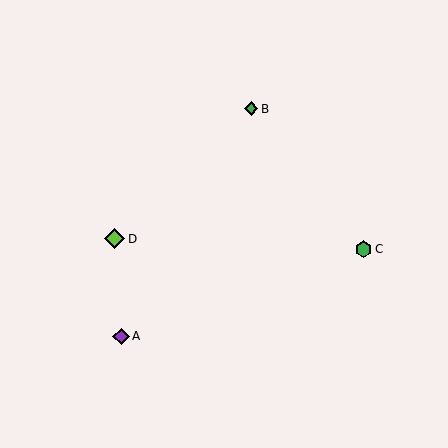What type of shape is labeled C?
Shape C is a green hexagon.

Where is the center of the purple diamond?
The center of the purple diamond is at (121, 336).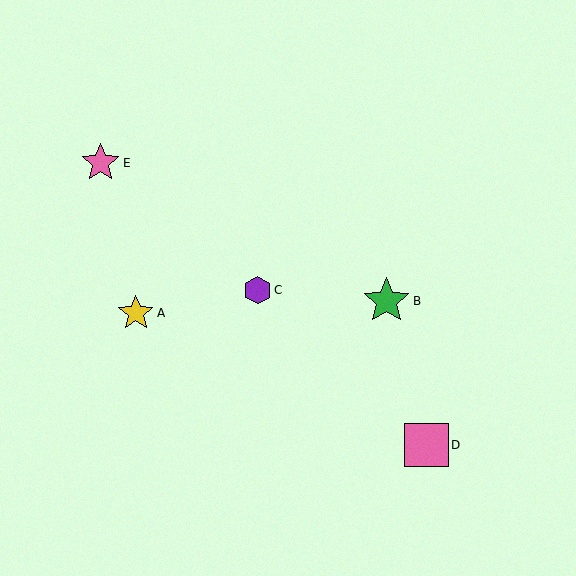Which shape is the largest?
The green star (labeled B) is the largest.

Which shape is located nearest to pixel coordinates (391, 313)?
The green star (labeled B) at (386, 301) is nearest to that location.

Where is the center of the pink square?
The center of the pink square is at (426, 445).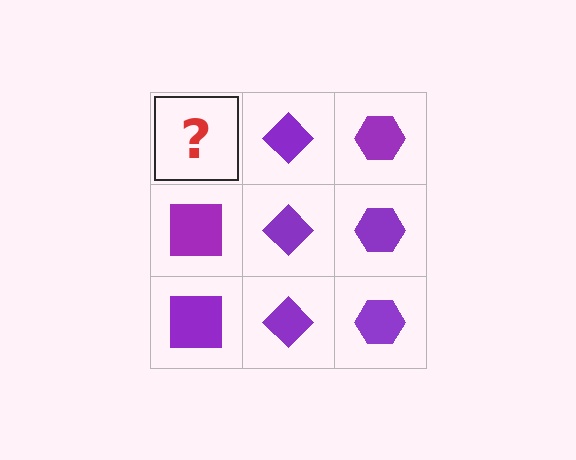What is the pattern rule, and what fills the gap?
The rule is that each column has a consistent shape. The gap should be filled with a purple square.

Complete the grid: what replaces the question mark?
The question mark should be replaced with a purple square.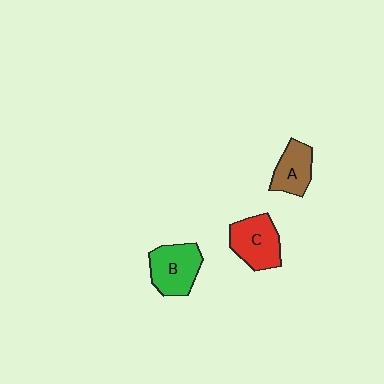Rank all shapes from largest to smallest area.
From largest to smallest: B (green), C (red), A (brown).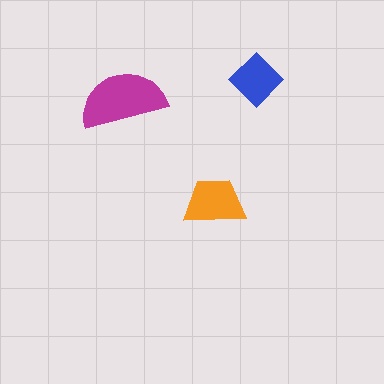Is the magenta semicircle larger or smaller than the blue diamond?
Larger.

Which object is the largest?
The magenta semicircle.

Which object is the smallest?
The blue diamond.